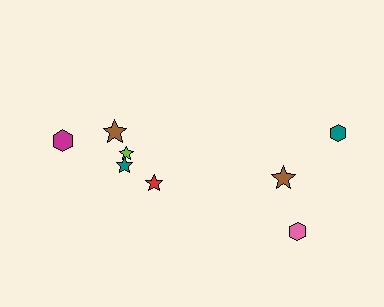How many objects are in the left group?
There are 5 objects.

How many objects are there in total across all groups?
There are 8 objects.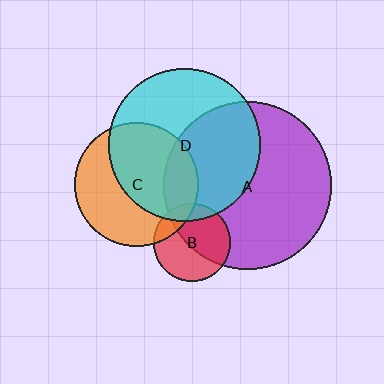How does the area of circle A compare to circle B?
Approximately 4.7 times.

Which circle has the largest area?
Circle A (purple).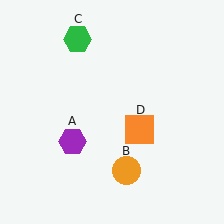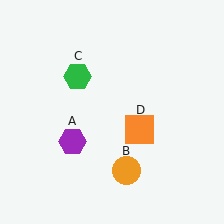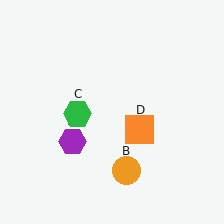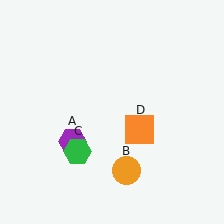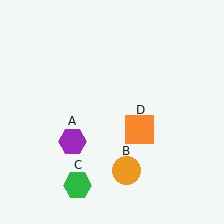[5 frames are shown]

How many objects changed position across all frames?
1 object changed position: green hexagon (object C).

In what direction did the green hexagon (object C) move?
The green hexagon (object C) moved down.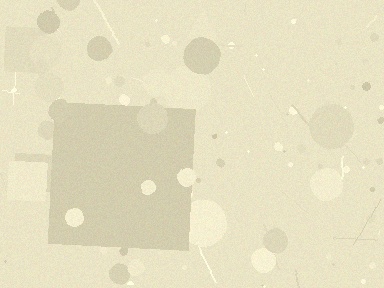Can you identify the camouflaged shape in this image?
The camouflaged shape is a square.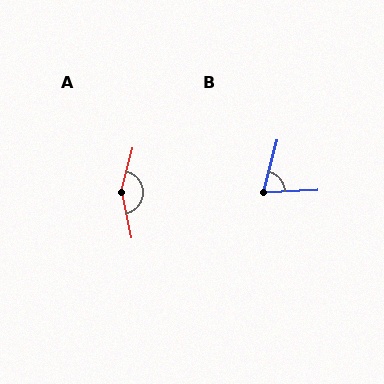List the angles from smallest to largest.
B (73°), A (154°).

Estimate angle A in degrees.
Approximately 154 degrees.